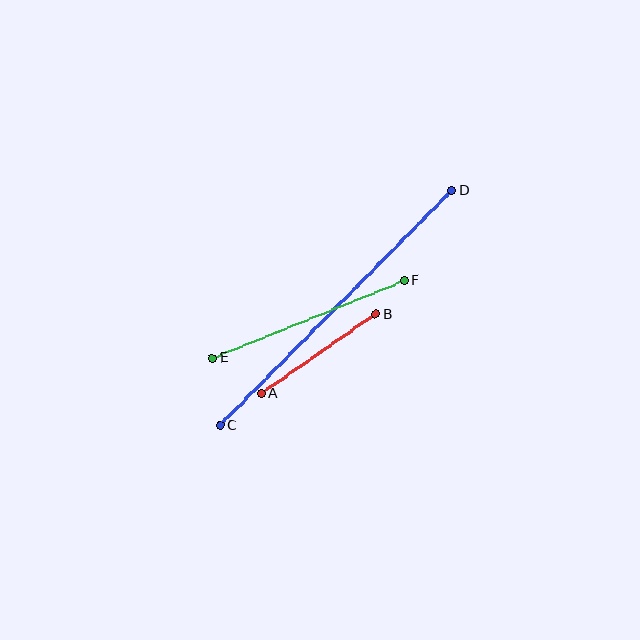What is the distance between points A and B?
The distance is approximately 139 pixels.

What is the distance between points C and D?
The distance is approximately 330 pixels.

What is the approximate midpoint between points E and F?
The midpoint is at approximately (309, 319) pixels.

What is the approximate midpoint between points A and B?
The midpoint is at approximately (318, 354) pixels.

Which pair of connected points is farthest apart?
Points C and D are farthest apart.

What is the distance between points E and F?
The distance is approximately 207 pixels.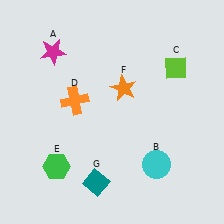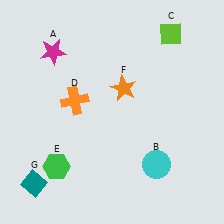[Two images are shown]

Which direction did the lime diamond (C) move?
The lime diamond (C) moved up.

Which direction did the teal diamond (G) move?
The teal diamond (G) moved left.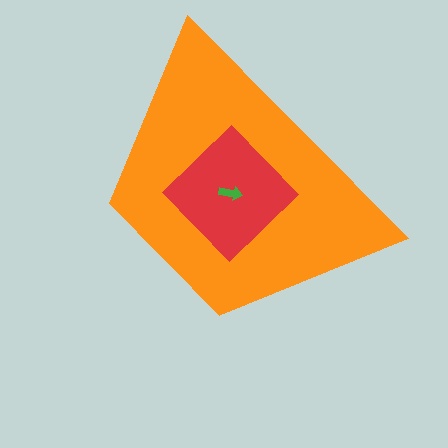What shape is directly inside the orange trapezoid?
The red diamond.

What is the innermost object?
The green arrow.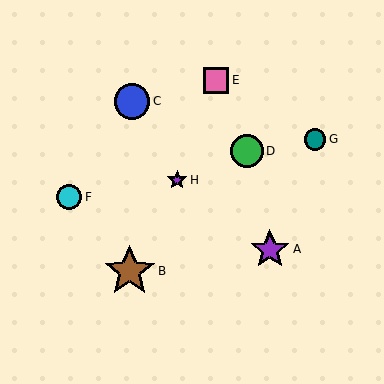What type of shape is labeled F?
Shape F is a cyan circle.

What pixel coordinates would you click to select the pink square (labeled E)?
Click at (216, 80) to select the pink square E.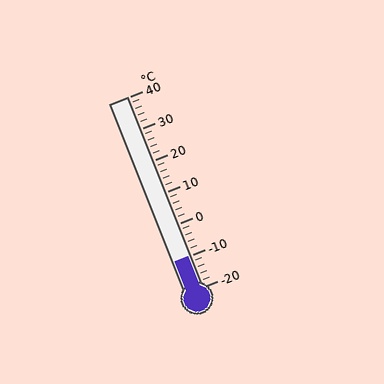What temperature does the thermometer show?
The thermometer shows approximately -10°C.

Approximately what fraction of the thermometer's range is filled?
The thermometer is filled to approximately 15% of its range.